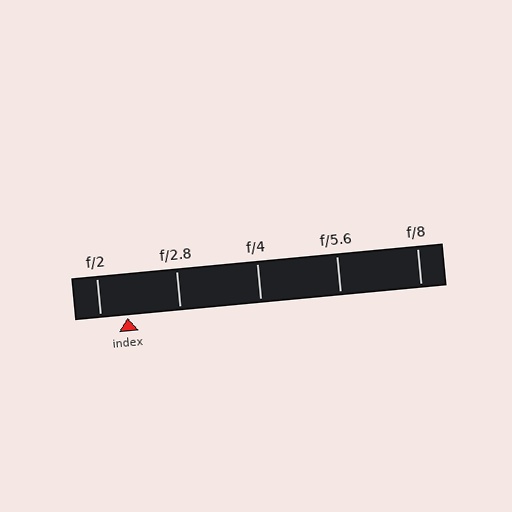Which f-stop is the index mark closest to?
The index mark is closest to f/2.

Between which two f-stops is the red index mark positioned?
The index mark is between f/2 and f/2.8.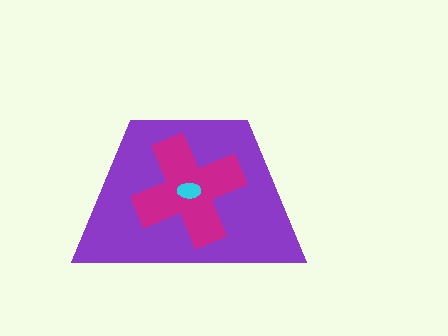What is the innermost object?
The cyan ellipse.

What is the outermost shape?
The purple trapezoid.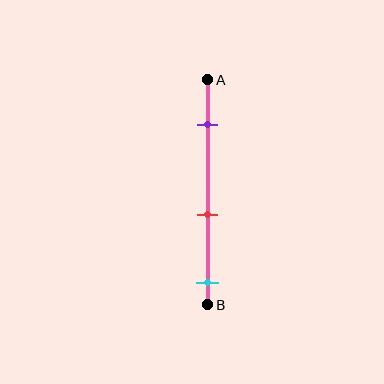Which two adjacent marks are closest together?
The red and cyan marks are the closest adjacent pair.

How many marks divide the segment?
There are 3 marks dividing the segment.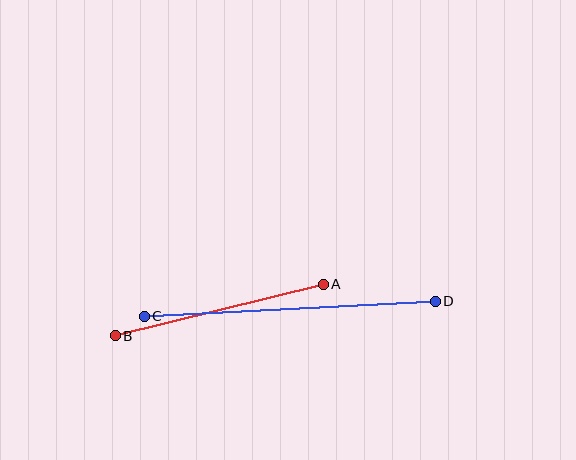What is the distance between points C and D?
The distance is approximately 291 pixels.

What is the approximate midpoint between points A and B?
The midpoint is at approximately (219, 310) pixels.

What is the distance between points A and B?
The distance is approximately 214 pixels.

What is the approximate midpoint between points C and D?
The midpoint is at approximately (290, 309) pixels.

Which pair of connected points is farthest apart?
Points C and D are farthest apart.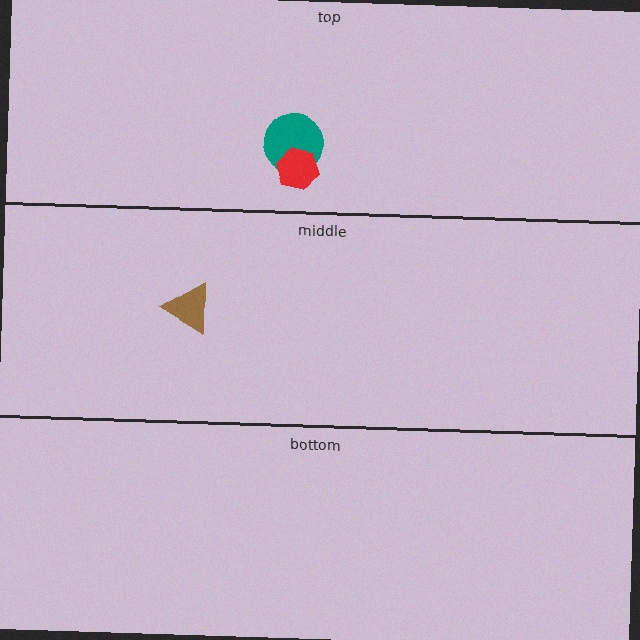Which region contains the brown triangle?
The middle region.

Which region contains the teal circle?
The top region.